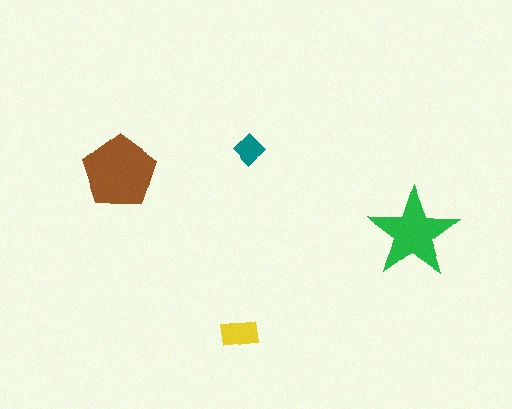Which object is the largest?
The brown pentagon.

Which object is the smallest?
The teal diamond.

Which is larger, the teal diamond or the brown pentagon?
The brown pentagon.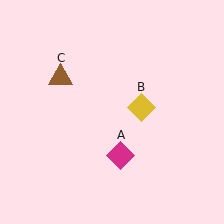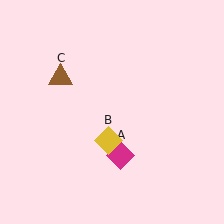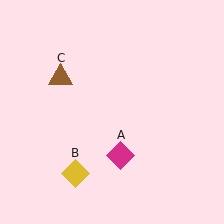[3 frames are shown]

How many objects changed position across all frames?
1 object changed position: yellow diamond (object B).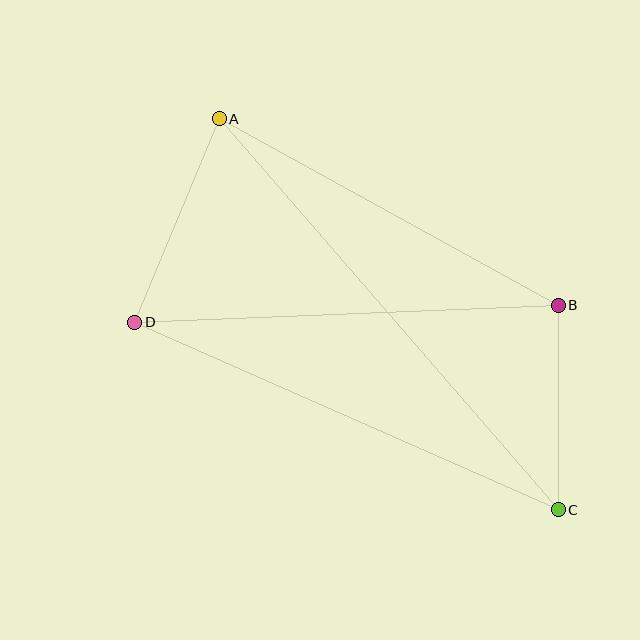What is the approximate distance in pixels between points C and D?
The distance between C and D is approximately 463 pixels.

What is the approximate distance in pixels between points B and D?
The distance between B and D is approximately 424 pixels.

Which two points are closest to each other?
Points B and C are closest to each other.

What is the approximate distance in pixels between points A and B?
The distance between A and B is approximately 387 pixels.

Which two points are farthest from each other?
Points A and C are farthest from each other.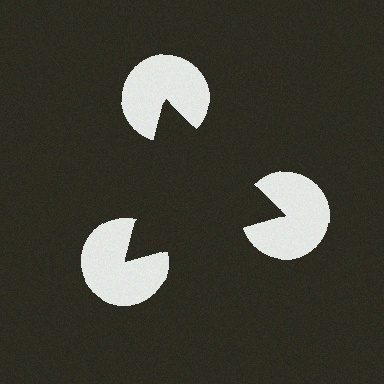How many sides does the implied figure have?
3 sides.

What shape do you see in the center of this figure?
An illusory triangle — its edges are inferred from the aligned wedge cuts in the pac-man discs, not physically drawn.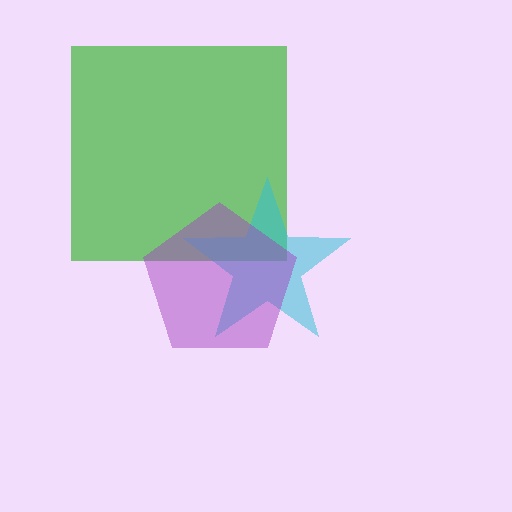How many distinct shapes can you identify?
There are 3 distinct shapes: a green square, a cyan star, a purple pentagon.